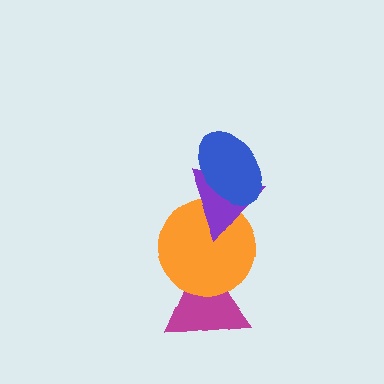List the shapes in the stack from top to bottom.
From top to bottom: the blue ellipse, the purple triangle, the orange circle, the magenta triangle.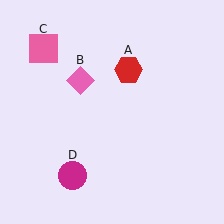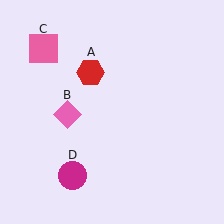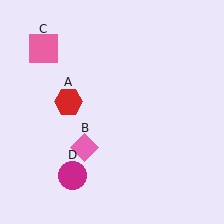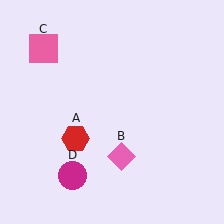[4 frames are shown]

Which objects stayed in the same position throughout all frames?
Pink square (object C) and magenta circle (object D) remained stationary.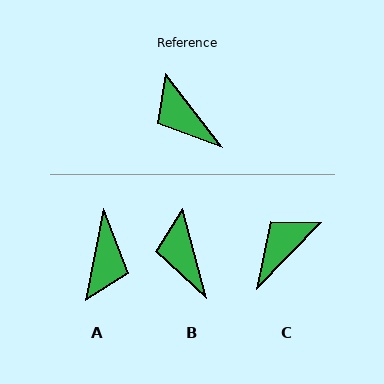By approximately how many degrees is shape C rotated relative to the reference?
Approximately 83 degrees clockwise.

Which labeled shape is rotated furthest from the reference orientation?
A, about 131 degrees away.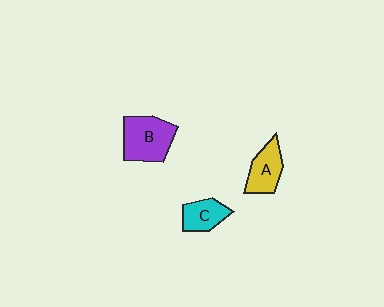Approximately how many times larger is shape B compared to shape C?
Approximately 1.7 times.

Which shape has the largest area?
Shape B (purple).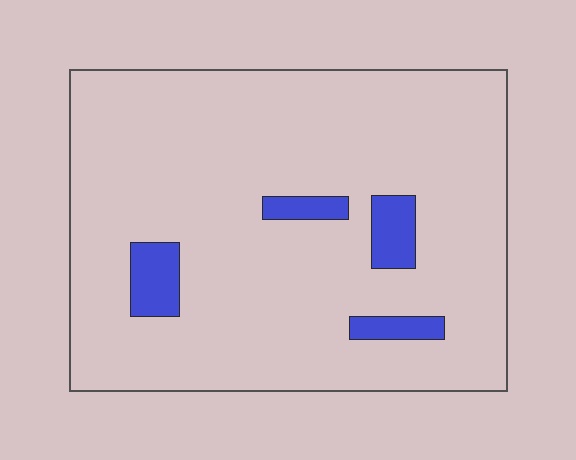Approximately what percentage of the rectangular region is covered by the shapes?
Approximately 10%.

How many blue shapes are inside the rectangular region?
4.